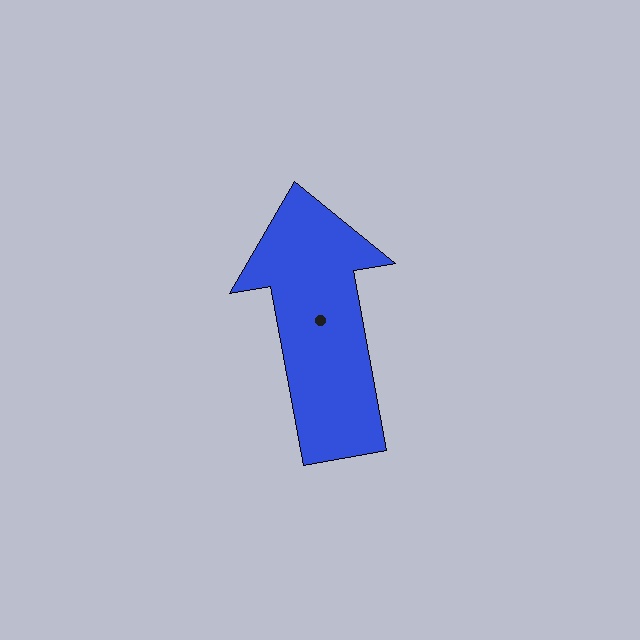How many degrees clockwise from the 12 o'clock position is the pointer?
Approximately 350 degrees.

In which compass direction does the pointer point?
North.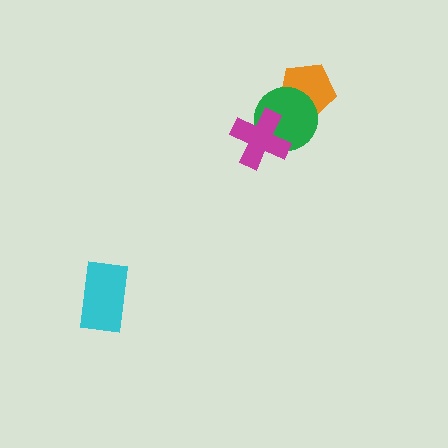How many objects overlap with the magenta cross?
1 object overlaps with the magenta cross.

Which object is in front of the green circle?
The magenta cross is in front of the green circle.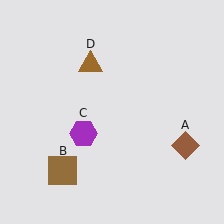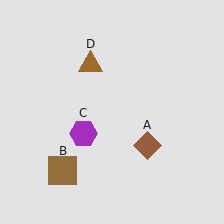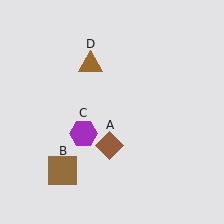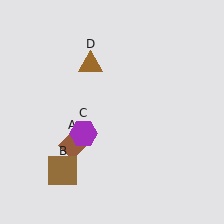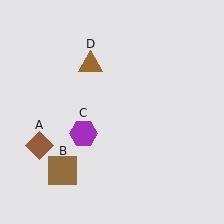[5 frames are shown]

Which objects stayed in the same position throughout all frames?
Brown square (object B) and purple hexagon (object C) and brown triangle (object D) remained stationary.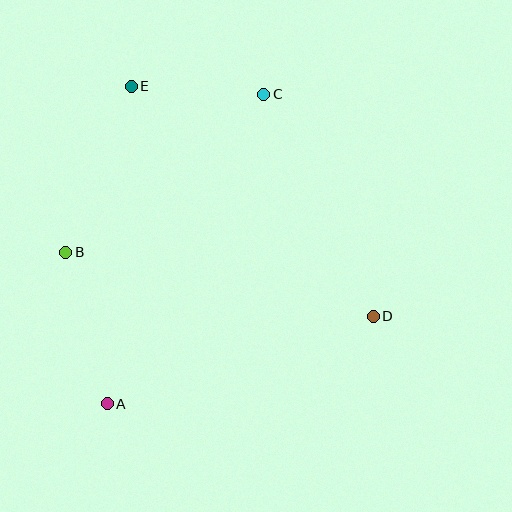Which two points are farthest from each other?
Points A and C are farthest from each other.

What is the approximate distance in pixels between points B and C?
The distance between B and C is approximately 254 pixels.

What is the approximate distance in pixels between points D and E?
The distance between D and E is approximately 334 pixels.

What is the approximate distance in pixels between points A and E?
The distance between A and E is approximately 318 pixels.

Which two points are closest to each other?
Points C and E are closest to each other.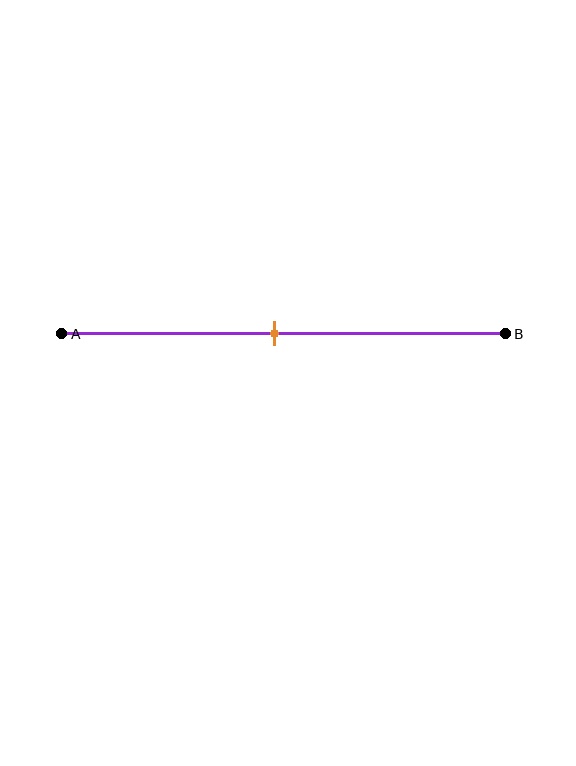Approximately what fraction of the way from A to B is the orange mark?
The orange mark is approximately 50% of the way from A to B.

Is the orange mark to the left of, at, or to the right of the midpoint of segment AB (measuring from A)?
The orange mark is approximately at the midpoint of segment AB.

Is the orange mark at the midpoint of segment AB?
Yes, the mark is approximately at the midpoint.